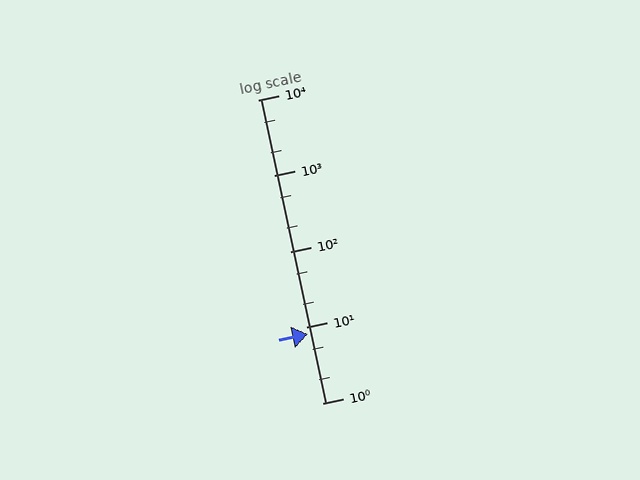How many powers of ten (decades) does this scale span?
The scale spans 4 decades, from 1 to 10000.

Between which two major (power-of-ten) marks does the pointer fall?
The pointer is between 1 and 10.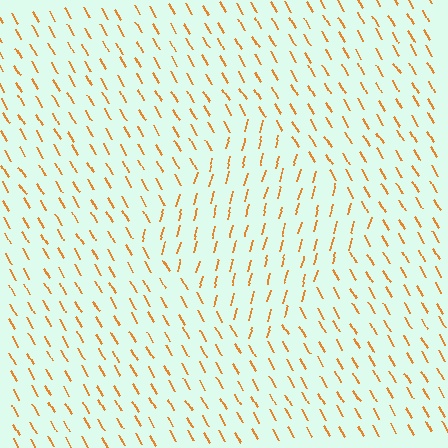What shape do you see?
I see a diamond.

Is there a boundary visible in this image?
Yes, there is a texture boundary formed by a change in line orientation.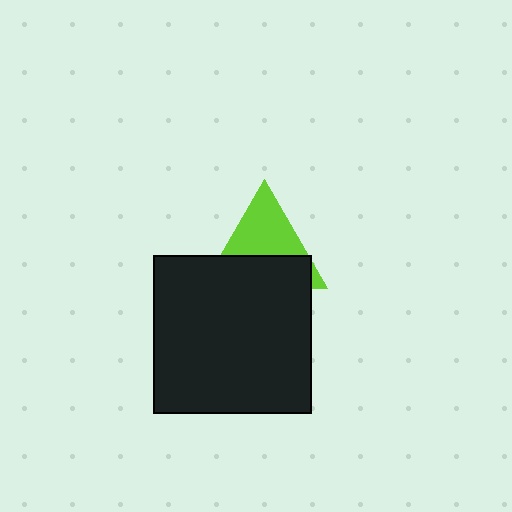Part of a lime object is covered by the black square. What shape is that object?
It is a triangle.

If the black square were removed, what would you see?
You would see the complete lime triangle.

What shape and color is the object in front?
The object in front is a black square.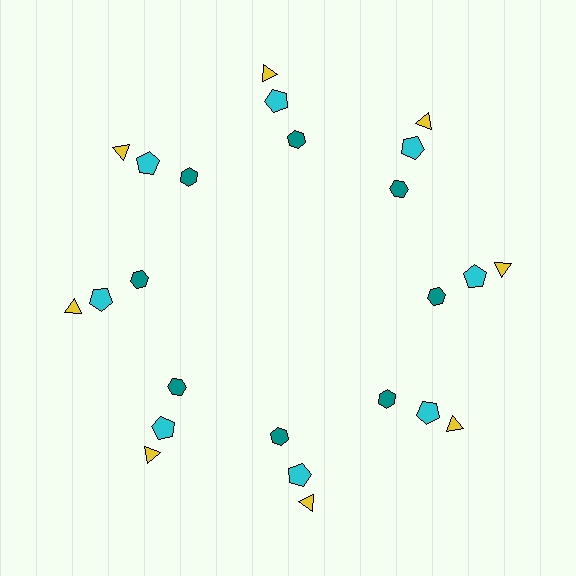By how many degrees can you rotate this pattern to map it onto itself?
The pattern maps onto itself every 45 degrees of rotation.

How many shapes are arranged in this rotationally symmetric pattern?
There are 24 shapes, arranged in 8 groups of 3.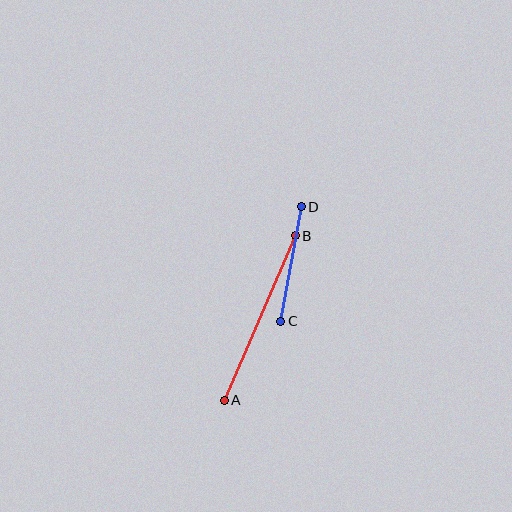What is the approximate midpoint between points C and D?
The midpoint is at approximately (291, 264) pixels.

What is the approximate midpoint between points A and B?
The midpoint is at approximately (260, 318) pixels.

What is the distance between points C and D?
The distance is approximately 117 pixels.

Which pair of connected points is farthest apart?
Points A and B are farthest apart.